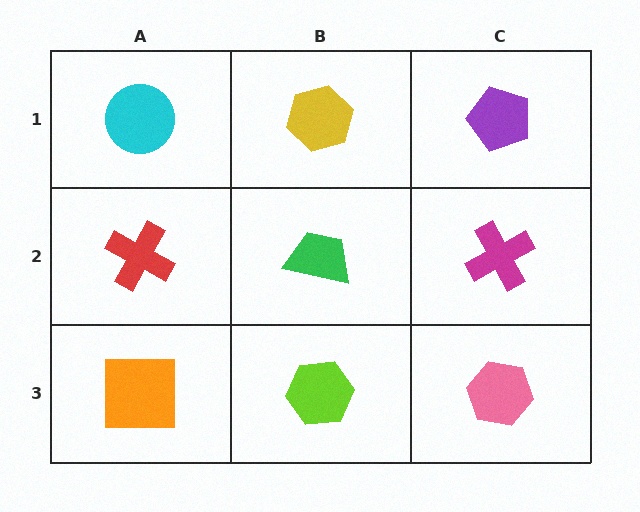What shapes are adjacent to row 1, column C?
A magenta cross (row 2, column C), a yellow hexagon (row 1, column B).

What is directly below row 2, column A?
An orange square.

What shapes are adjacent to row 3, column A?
A red cross (row 2, column A), a lime hexagon (row 3, column B).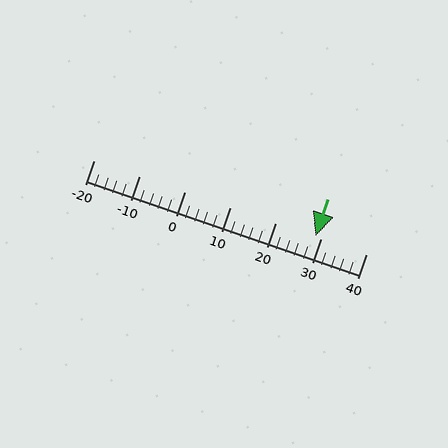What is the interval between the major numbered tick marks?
The major tick marks are spaced 10 units apart.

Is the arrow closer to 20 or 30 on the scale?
The arrow is closer to 30.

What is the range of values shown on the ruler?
The ruler shows values from -20 to 40.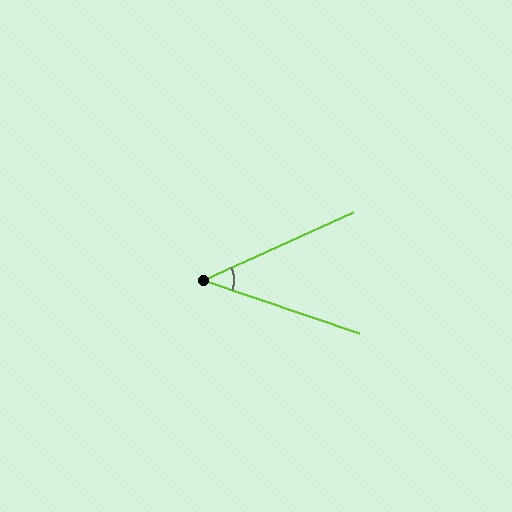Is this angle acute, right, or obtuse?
It is acute.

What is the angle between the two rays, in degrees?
Approximately 43 degrees.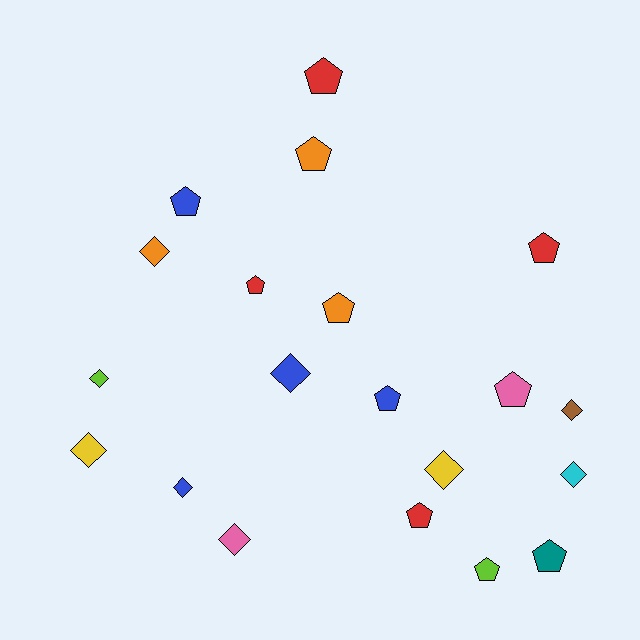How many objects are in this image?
There are 20 objects.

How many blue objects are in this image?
There are 4 blue objects.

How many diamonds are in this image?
There are 9 diamonds.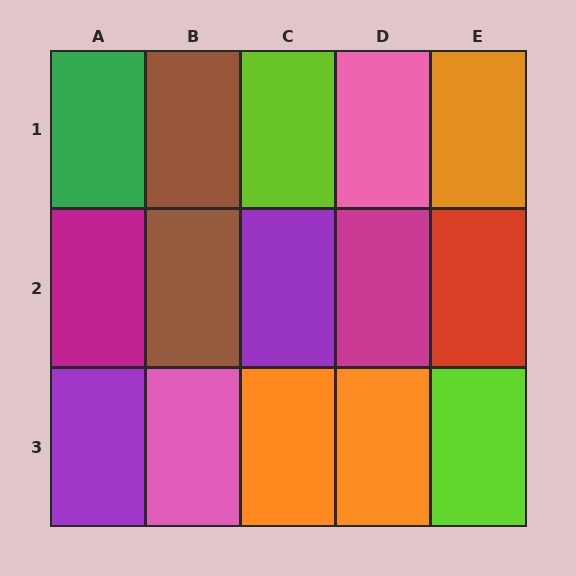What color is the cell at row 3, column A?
Purple.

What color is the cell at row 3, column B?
Pink.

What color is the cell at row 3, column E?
Lime.